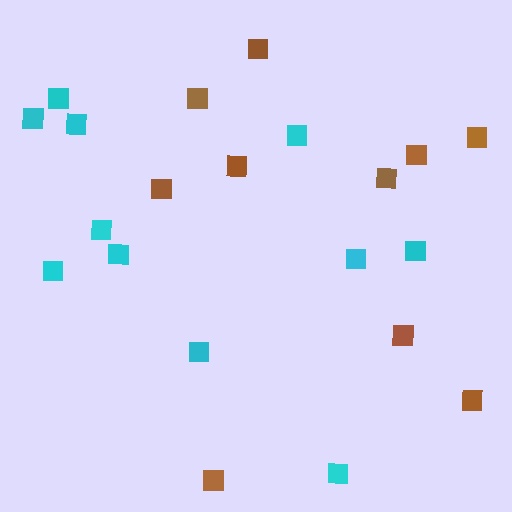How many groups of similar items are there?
There are 2 groups: one group of brown squares (10) and one group of cyan squares (11).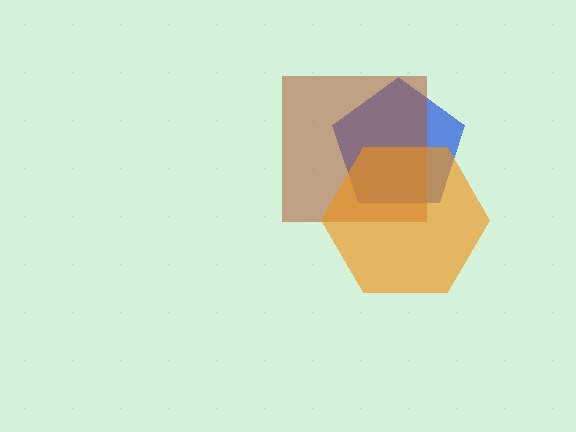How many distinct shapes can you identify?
There are 3 distinct shapes: a blue pentagon, a brown square, an orange hexagon.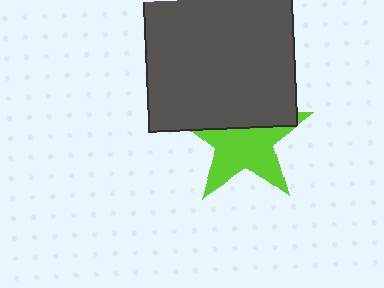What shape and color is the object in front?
The object in front is a dark gray square.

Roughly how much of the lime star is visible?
About half of it is visible (roughly 60%).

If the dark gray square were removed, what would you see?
You would see the complete lime star.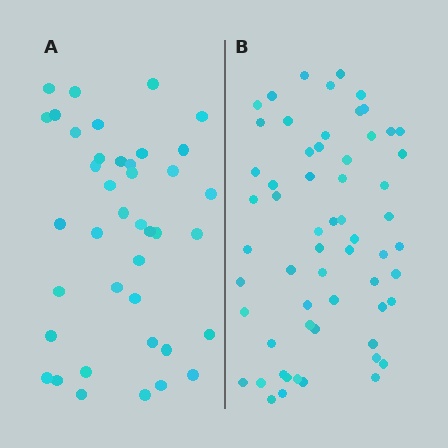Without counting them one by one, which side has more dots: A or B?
Region B (the right region) has more dots.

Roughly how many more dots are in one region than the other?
Region B has approximately 20 more dots than region A.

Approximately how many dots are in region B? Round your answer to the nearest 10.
About 60 dots.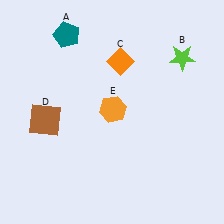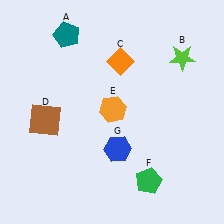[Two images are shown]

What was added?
A green pentagon (F), a blue hexagon (G) were added in Image 2.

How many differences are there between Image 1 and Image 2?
There are 2 differences between the two images.